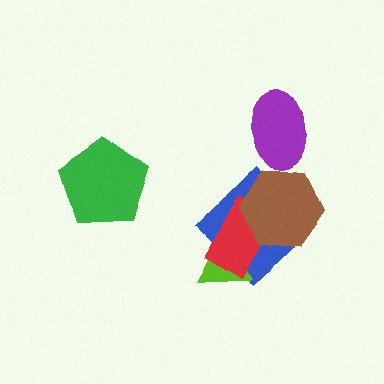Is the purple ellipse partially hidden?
No, no other shape covers it.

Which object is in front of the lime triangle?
The red rectangle is in front of the lime triangle.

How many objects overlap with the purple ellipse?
0 objects overlap with the purple ellipse.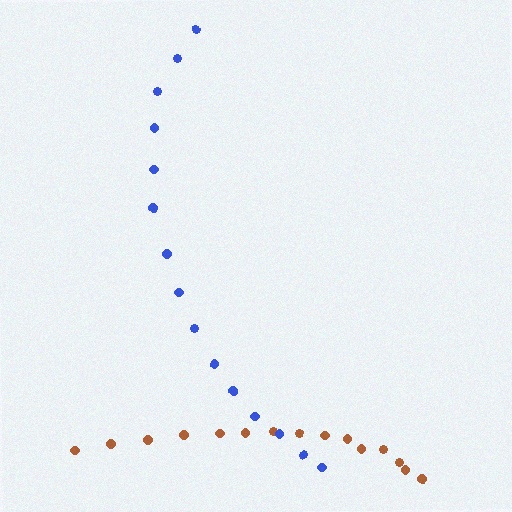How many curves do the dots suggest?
There are 2 distinct paths.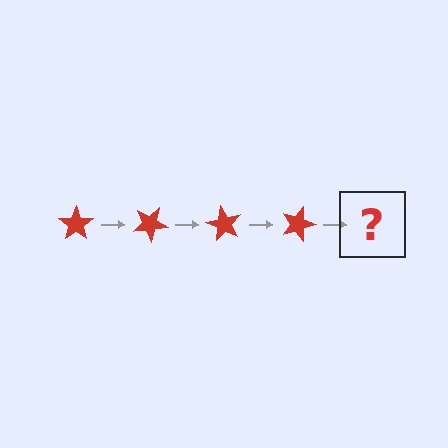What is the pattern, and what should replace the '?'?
The pattern is that the star rotates 30 degrees each step. The '?' should be a red star rotated 120 degrees.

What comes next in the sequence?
The next element should be a red star rotated 120 degrees.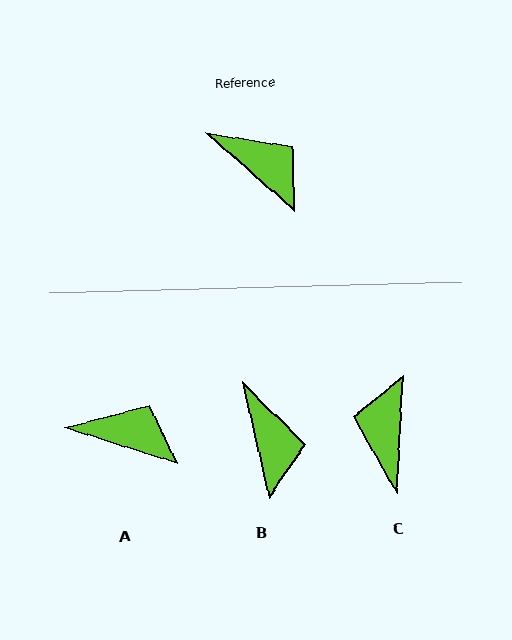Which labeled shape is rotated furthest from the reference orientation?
C, about 129 degrees away.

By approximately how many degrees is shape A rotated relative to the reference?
Approximately 24 degrees counter-clockwise.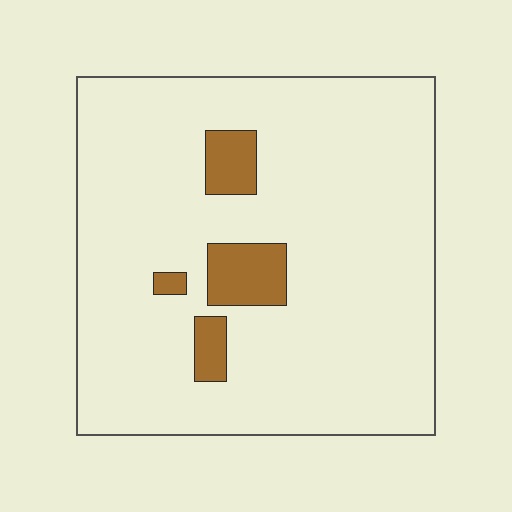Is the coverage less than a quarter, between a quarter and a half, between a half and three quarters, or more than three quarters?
Less than a quarter.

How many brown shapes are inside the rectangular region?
4.